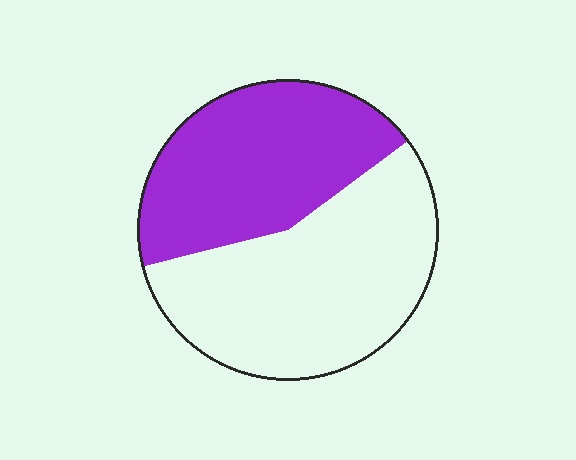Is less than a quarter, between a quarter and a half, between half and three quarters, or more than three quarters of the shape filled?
Between a quarter and a half.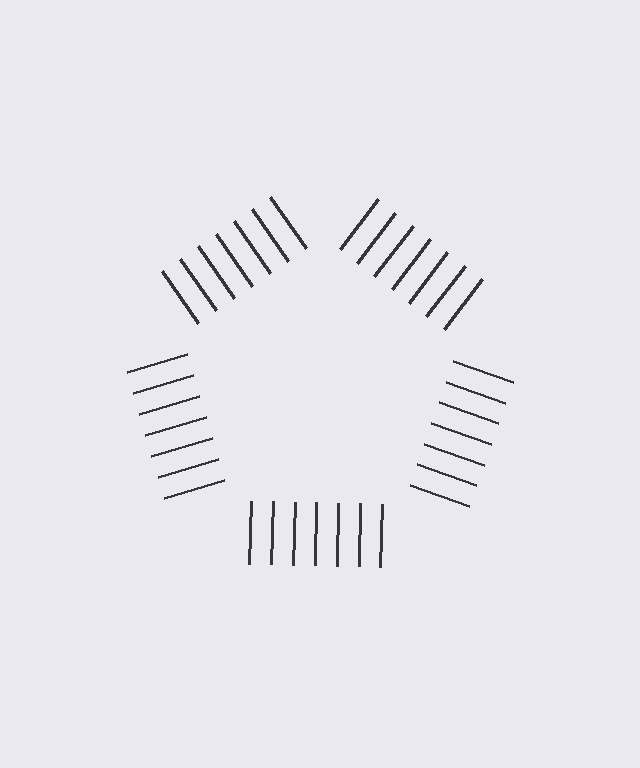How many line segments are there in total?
35 — 7 along each of the 5 edges.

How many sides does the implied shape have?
5 sides — the line-ends trace a pentagon.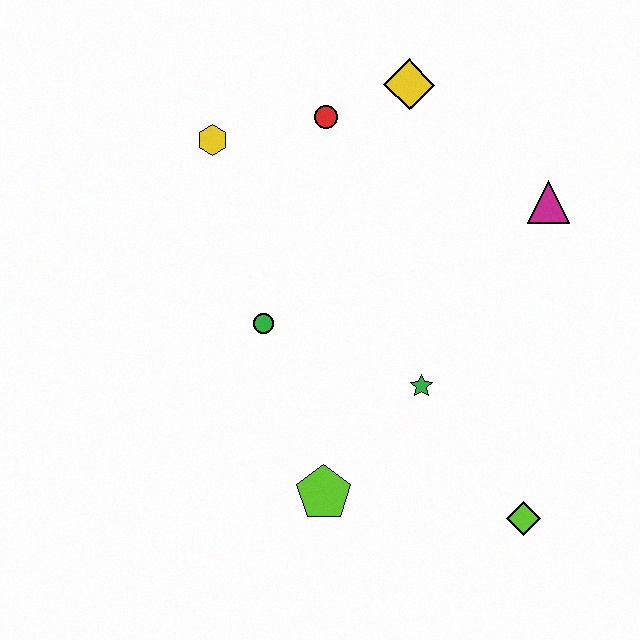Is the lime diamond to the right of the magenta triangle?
No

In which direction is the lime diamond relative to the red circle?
The lime diamond is below the red circle.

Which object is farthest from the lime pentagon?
The yellow diamond is farthest from the lime pentagon.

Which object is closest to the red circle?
The yellow diamond is closest to the red circle.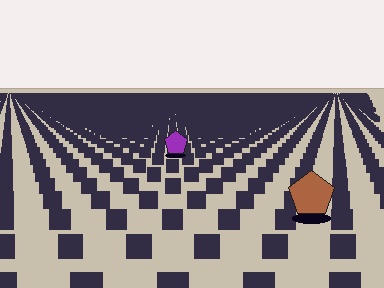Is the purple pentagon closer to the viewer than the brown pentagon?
No. The brown pentagon is closer — you can tell from the texture gradient: the ground texture is coarser near it.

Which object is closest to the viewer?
The brown pentagon is closest. The texture marks near it are larger and more spread out.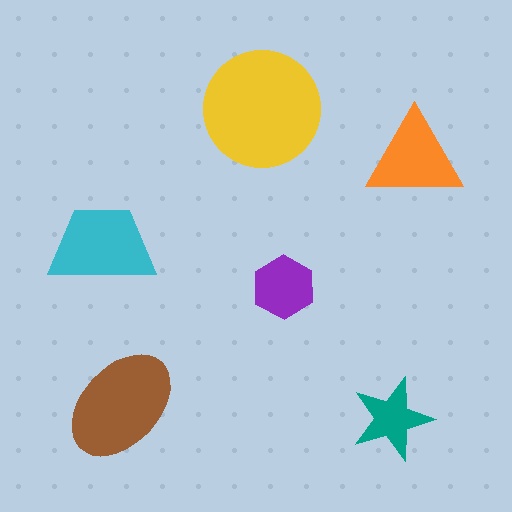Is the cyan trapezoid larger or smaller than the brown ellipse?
Smaller.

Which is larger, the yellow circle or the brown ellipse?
The yellow circle.